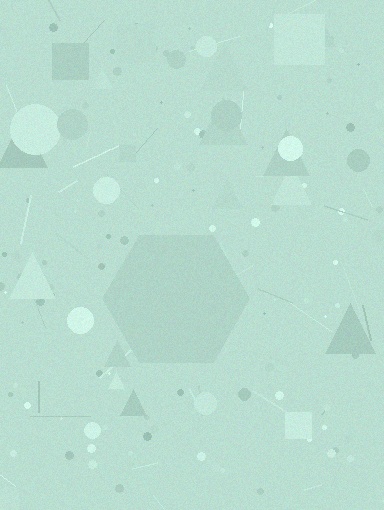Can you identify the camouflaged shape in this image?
The camouflaged shape is a hexagon.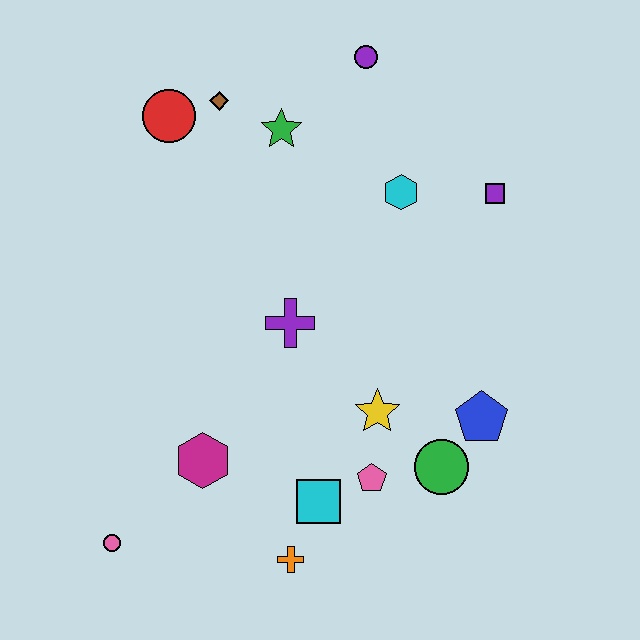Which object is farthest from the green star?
The pink circle is farthest from the green star.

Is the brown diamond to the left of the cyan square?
Yes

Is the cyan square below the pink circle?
No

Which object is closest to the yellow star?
The pink pentagon is closest to the yellow star.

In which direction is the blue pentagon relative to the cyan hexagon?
The blue pentagon is below the cyan hexagon.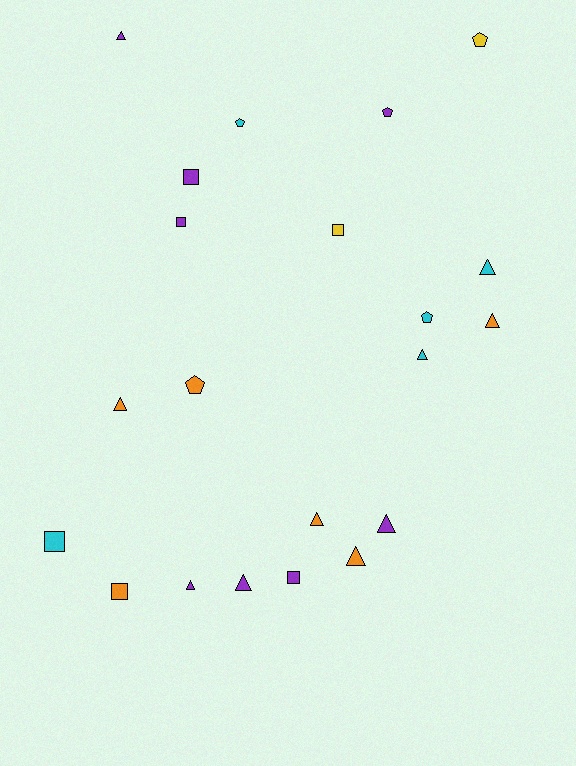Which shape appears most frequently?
Triangle, with 10 objects.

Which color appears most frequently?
Purple, with 8 objects.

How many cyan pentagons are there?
There are 2 cyan pentagons.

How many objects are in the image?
There are 21 objects.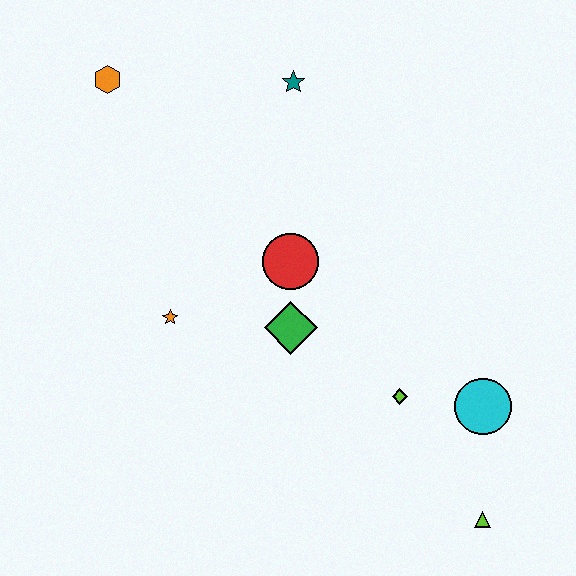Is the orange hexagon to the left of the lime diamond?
Yes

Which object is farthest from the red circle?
The lime triangle is farthest from the red circle.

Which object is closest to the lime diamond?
The cyan circle is closest to the lime diamond.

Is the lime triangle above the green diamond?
No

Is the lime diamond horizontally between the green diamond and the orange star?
No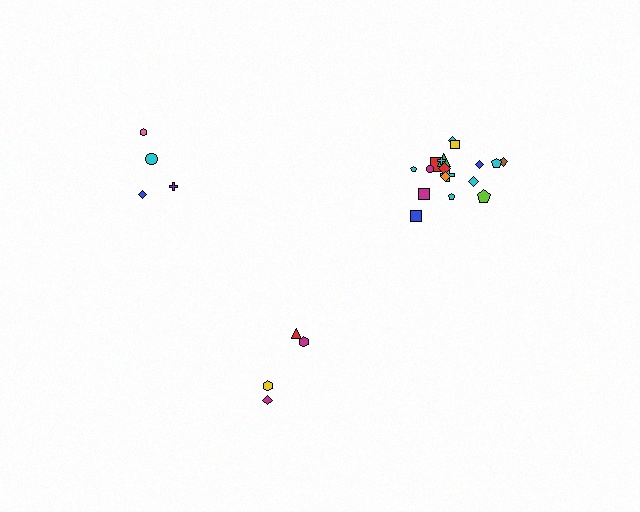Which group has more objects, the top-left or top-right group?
The top-right group.